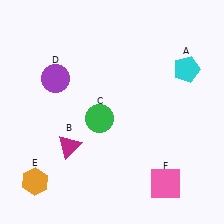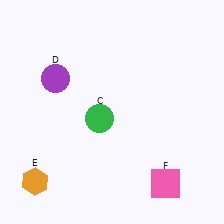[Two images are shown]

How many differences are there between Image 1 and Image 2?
There are 2 differences between the two images.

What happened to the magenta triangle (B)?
The magenta triangle (B) was removed in Image 2. It was in the bottom-left area of Image 1.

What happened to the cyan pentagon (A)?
The cyan pentagon (A) was removed in Image 2. It was in the top-right area of Image 1.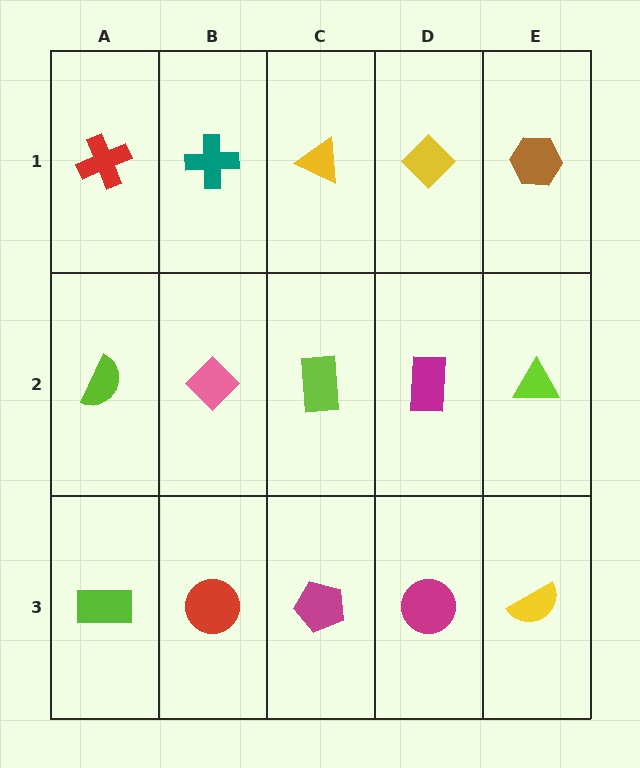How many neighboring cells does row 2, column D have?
4.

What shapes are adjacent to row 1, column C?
A lime rectangle (row 2, column C), a teal cross (row 1, column B), a yellow diamond (row 1, column D).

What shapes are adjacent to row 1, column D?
A magenta rectangle (row 2, column D), a yellow triangle (row 1, column C), a brown hexagon (row 1, column E).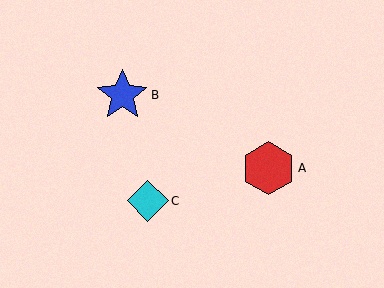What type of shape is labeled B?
Shape B is a blue star.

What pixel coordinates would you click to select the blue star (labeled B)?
Click at (122, 95) to select the blue star B.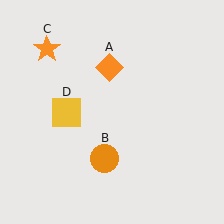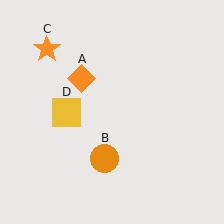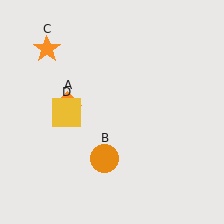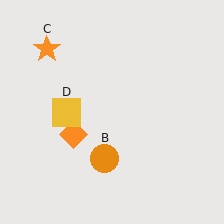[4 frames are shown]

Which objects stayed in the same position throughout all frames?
Orange circle (object B) and orange star (object C) and yellow square (object D) remained stationary.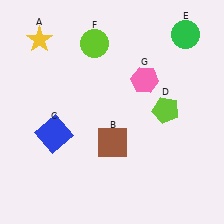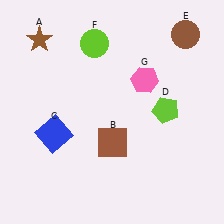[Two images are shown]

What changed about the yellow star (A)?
In Image 1, A is yellow. In Image 2, it changed to brown.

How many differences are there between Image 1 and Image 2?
There are 2 differences between the two images.